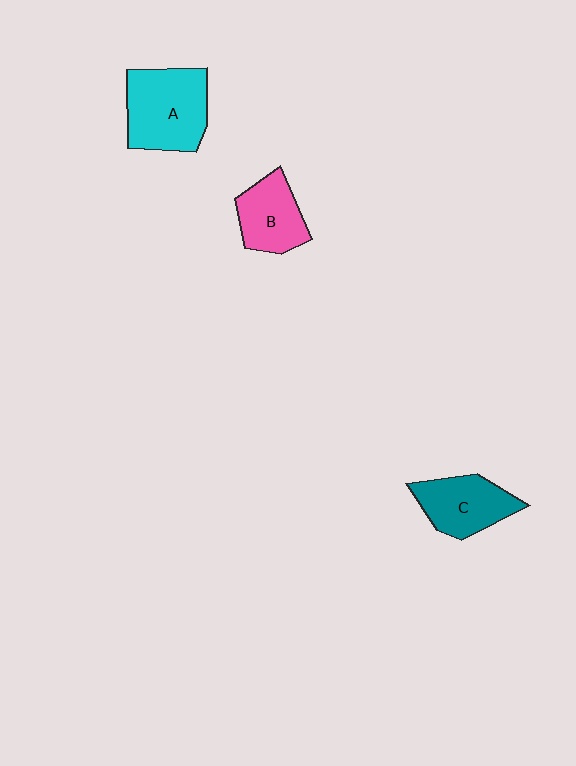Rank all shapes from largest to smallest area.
From largest to smallest: A (cyan), C (teal), B (pink).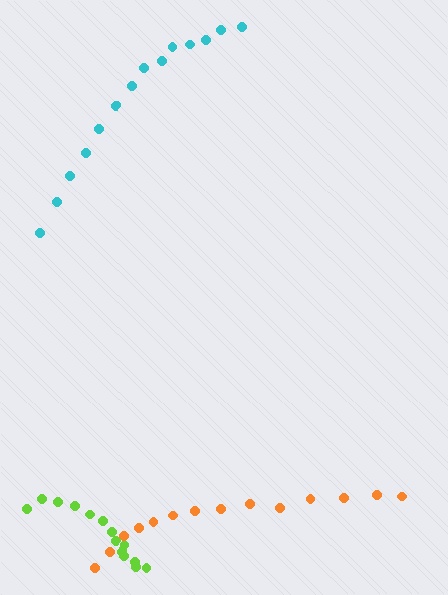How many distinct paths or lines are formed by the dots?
There are 3 distinct paths.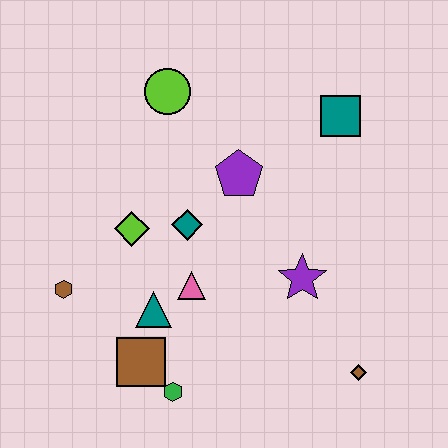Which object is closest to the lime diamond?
The teal diamond is closest to the lime diamond.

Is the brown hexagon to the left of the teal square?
Yes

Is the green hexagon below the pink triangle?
Yes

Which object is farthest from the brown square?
The teal square is farthest from the brown square.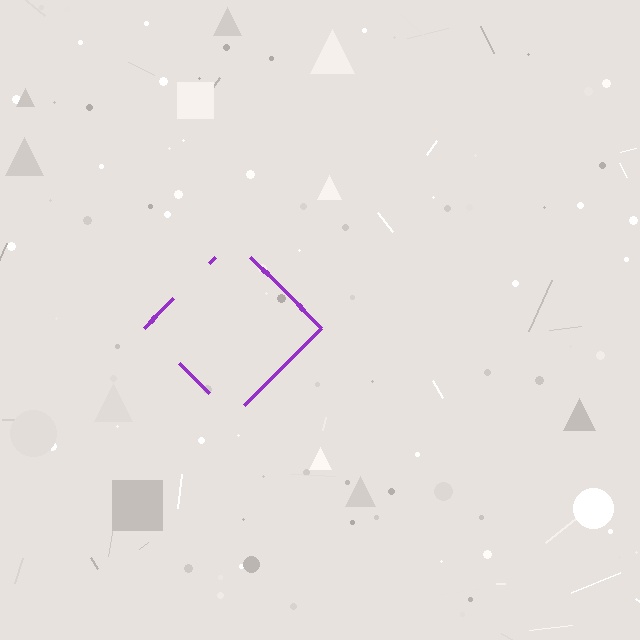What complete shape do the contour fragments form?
The contour fragments form a diamond.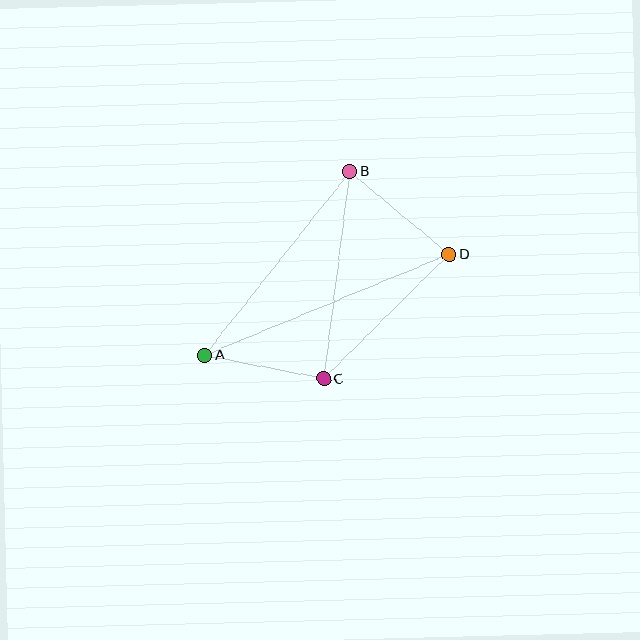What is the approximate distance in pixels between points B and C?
The distance between B and C is approximately 209 pixels.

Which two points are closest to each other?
Points A and C are closest to each other.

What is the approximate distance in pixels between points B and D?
The distance between B and D is approximately 130 pixels.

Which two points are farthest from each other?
Points A and D are farthest from each other.